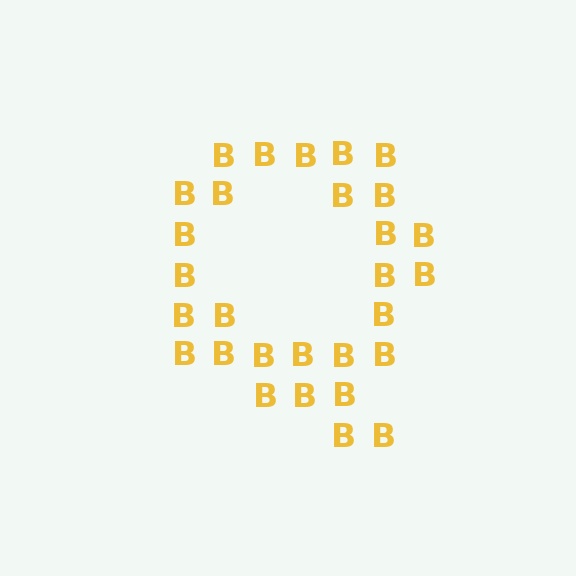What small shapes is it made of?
It is made of small letter B's.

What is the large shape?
The large shape is the letter Q.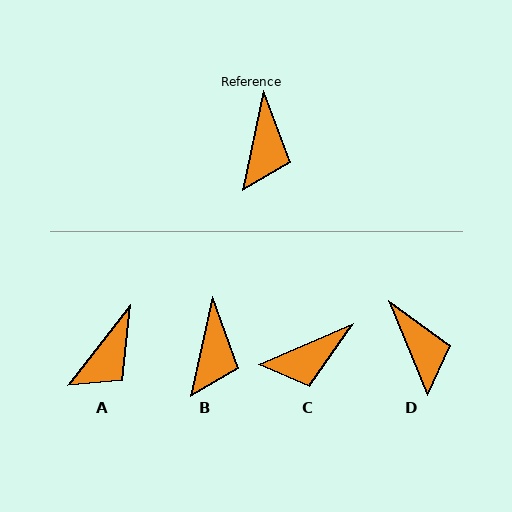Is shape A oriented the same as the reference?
No, it is off by about 26 degrees.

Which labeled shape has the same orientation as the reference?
B.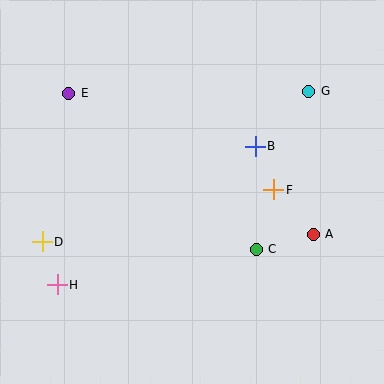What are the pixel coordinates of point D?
Point D is at (42, 242).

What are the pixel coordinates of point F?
Point F is at (274, 190).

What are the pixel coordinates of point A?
Point A is at (313, 235).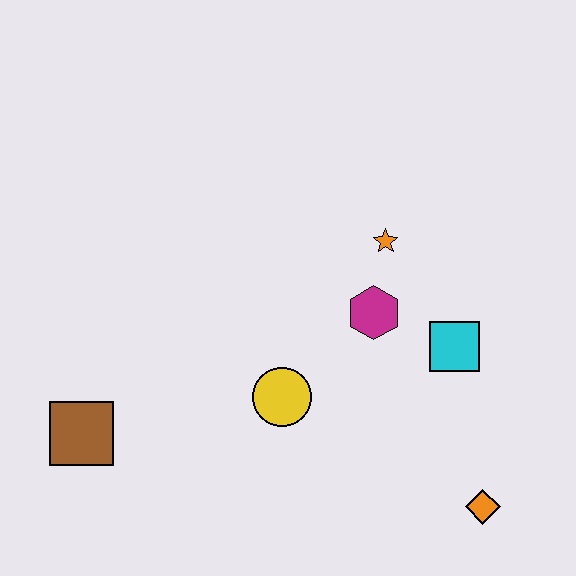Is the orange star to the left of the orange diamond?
Yes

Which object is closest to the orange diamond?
The cyan square is closest to the orange diamond.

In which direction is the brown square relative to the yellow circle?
The brown square is to the left of the yellow circle.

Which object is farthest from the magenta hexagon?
The brown square is farthest from the magenta hexagon.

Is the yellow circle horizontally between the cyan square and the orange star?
No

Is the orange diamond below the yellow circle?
Yes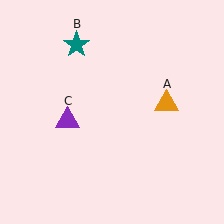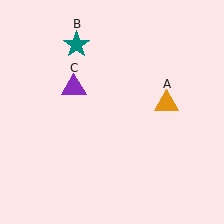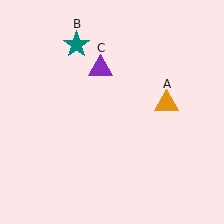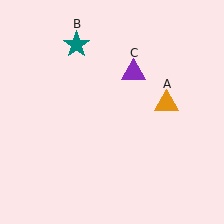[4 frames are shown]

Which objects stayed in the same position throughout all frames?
Orange triangle (object A) and teal star (object B) remained stationary.